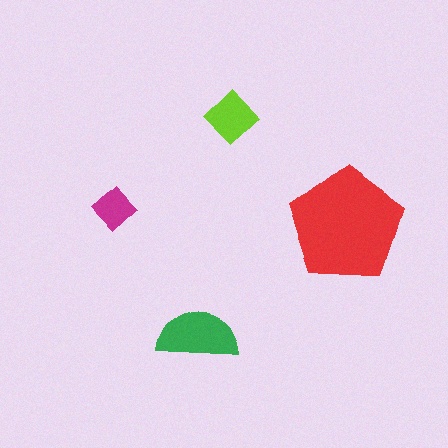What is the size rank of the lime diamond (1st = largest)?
3rd.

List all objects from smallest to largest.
The magenta diamond, the lime diamond, the green semicircle, the red pentagon.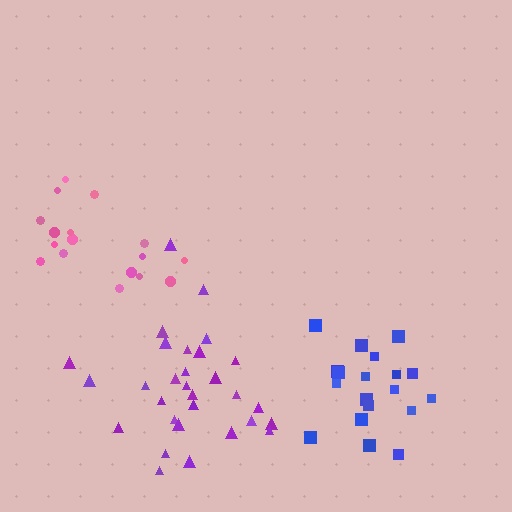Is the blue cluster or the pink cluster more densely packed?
Pink.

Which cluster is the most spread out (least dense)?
Purple.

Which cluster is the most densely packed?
Pink.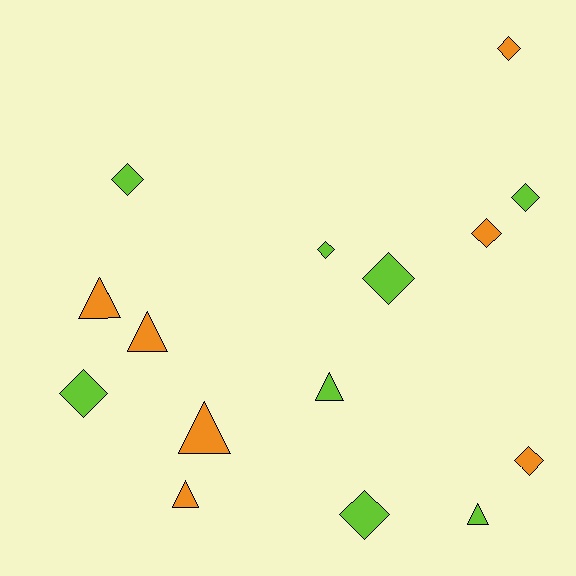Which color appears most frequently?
Lime, with 8 objects.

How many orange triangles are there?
There are 4 orange triangles.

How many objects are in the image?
There are 15 objects.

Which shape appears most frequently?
Diamond, with 9 objects.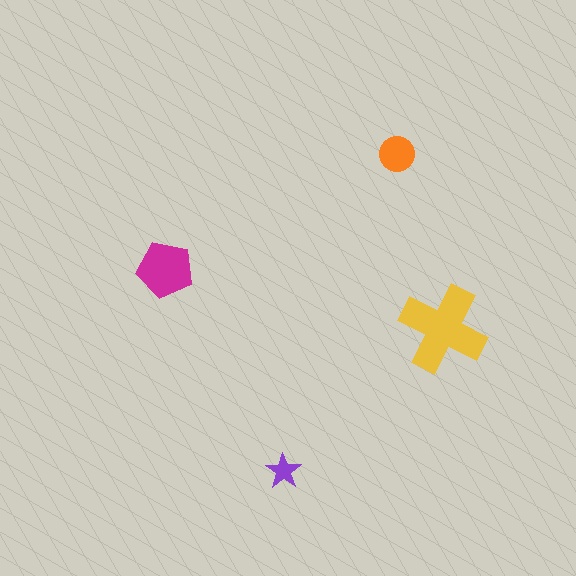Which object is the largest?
The yellow cross.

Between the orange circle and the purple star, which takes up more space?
The orange circle.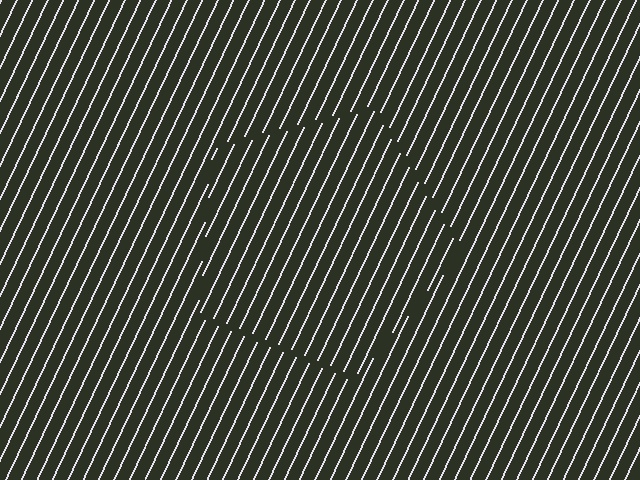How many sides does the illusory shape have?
5 sides — the line-ends trace a pentagon.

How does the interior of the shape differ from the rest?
The interior of the shape contains the same grating, shifted by half a period — the contour is defined by the phase discontinuity where line-ends from the inner and outer gratings abut.